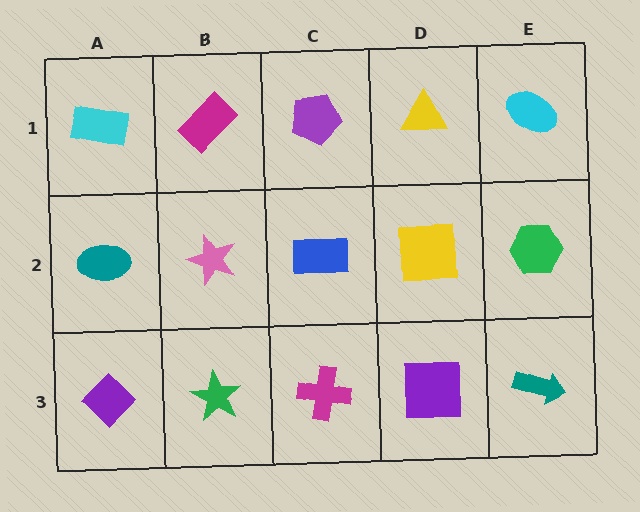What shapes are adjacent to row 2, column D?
A yellow triangle (row 1, column D), a purple square (row 3, column D), a blue rectangle (row 2, column C), a green hexagon (row 2, column E).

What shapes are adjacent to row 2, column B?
A magenta rectangle (row 1, column B), a green star (row 3, column B), a teal ellipse (row 2, column A), a blue rectangle (row 2, column C).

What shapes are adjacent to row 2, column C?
A purple pentagon (row 1, column C), a magenta cross (row 3, column C), a pink star (row 2, column B), a yellow square (row 2, column D).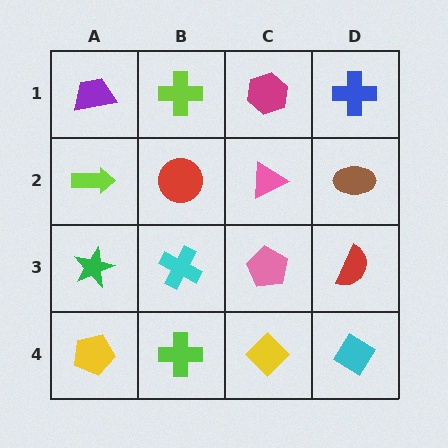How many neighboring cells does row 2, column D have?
3.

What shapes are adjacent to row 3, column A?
A lime arrow (row 2, column A), a yellow pentagon (row 4, column A), a cyan cross (row 3, column B).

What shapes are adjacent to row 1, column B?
A red circle (row 2, column B), a purple trapezoid (row 1, column A), a magenta hexagon (row 1, column C).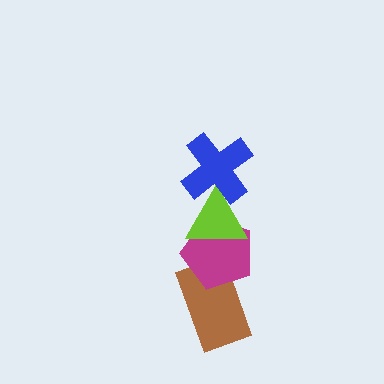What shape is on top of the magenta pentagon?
The lime triangle is on top of the magenta pentagon.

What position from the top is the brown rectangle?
The brown rectangle is 4th from the top.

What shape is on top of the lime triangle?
The blue cross is on top of the lime triangle.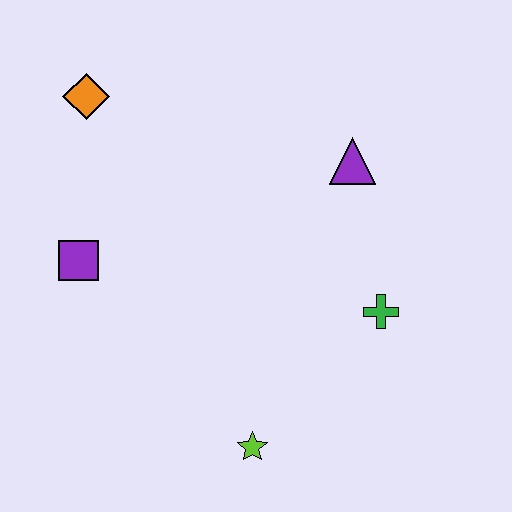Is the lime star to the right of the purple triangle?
No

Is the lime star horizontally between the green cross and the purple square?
Yes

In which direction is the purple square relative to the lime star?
The purple square is above the lime star.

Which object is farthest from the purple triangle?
The lime star is farthest from the purple triangle.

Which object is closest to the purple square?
The orange diamond is closest to the purple square.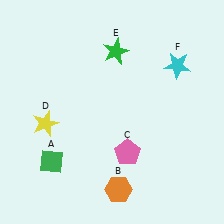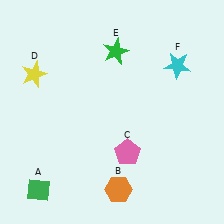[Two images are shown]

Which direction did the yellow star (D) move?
The yellow star (D) moved up.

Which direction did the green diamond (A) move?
The green diamond (A) moved down.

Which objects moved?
The objects that moved are: the green diamond (A), the yellow star (D).